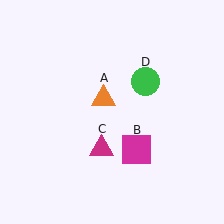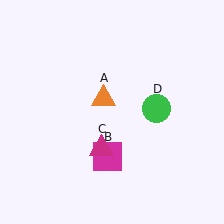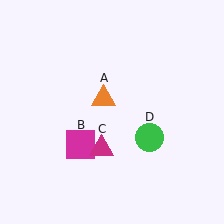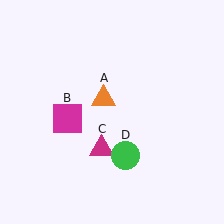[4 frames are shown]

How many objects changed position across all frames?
2 objects changed position: magenta square (object B), green circle (object D).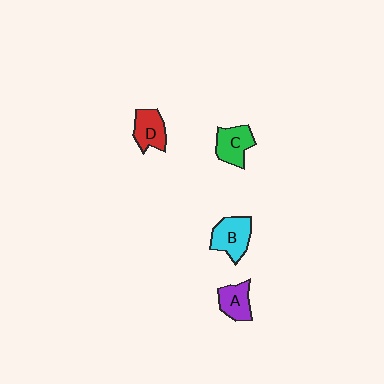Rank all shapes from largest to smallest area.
From largest to smallest: B (cyan), C (green), D (red), A (purple).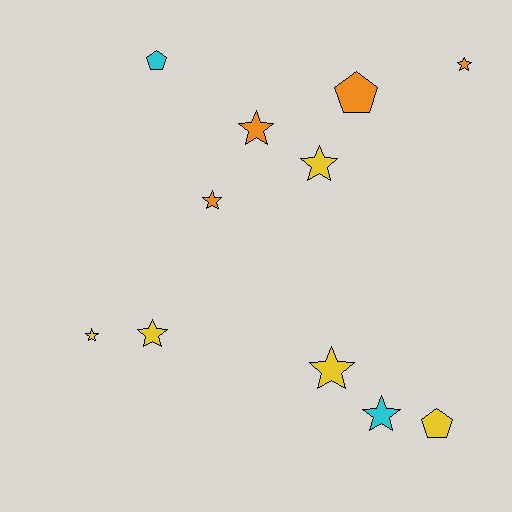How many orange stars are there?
There are 3 orange stars.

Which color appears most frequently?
Yellow, with 5 objects.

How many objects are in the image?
There are 11 objects.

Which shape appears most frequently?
Star, with 8 objects.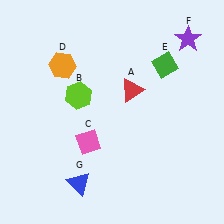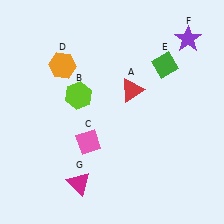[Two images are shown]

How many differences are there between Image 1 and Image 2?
There is 1 difference between the two images.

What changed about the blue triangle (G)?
In Image 1, G is blue. In Image 2, it changed to magenta.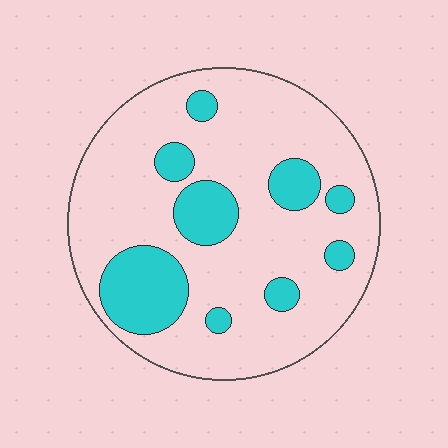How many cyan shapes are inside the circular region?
9.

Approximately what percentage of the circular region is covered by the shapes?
Approximately 20%.